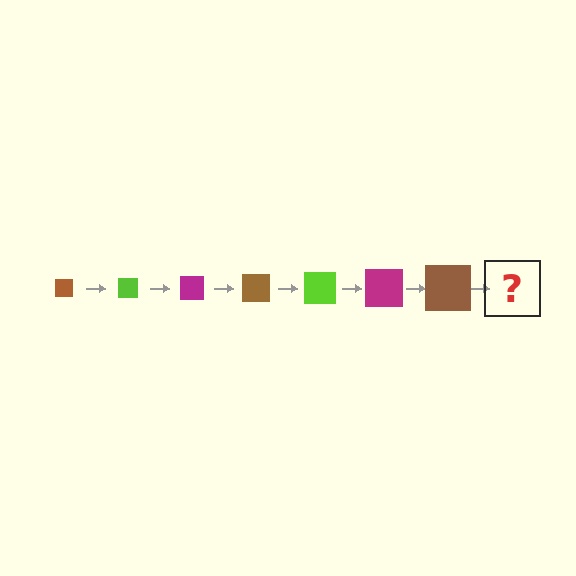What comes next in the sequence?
The next element should be a lime square, larger than the previous one.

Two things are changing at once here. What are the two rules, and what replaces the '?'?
The two rules are that the square grows larger each step and the color cycles through brown, lime, and magenta. The '?' should be a lime square, larger than the previous one.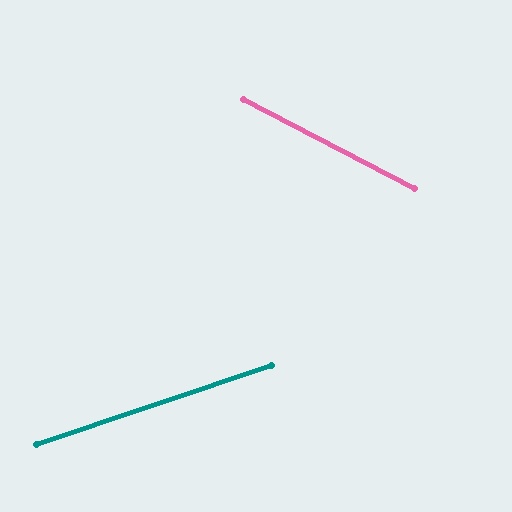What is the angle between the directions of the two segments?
Approximately 46 degrees.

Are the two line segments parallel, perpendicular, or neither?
Neither parallel nor perpendicular — they differ by about 46°.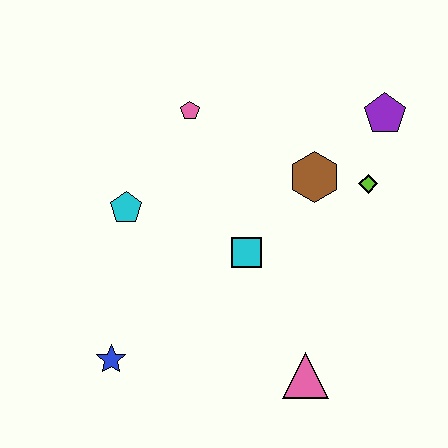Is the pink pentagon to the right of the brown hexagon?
No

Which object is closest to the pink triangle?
The cyan square is closest to the pink triangle.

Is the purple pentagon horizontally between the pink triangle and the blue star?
No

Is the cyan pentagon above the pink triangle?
Yes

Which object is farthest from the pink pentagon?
The pink triangle is farthest from the pink pentagon.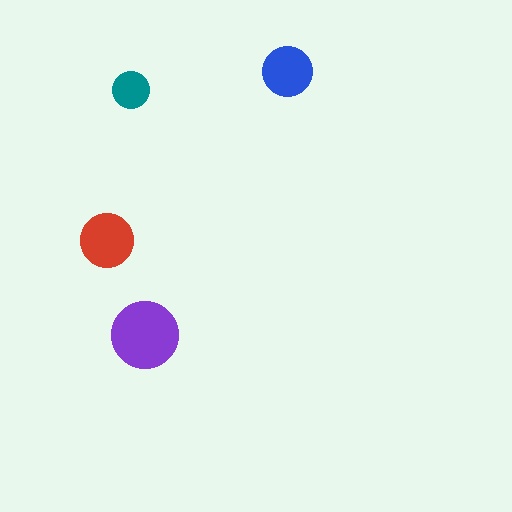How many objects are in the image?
There are 4 objects in the image.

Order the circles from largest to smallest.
the purple one, the red one, the blue one, the teal one.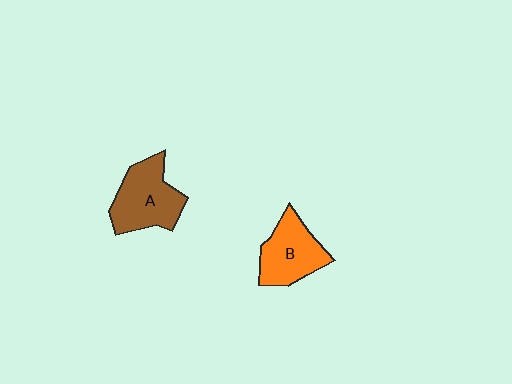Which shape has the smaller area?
Shape B (orange).